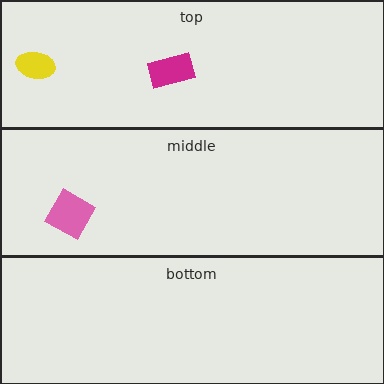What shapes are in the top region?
The yellow ellipse, the magenta rectangle.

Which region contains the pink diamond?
The middle region.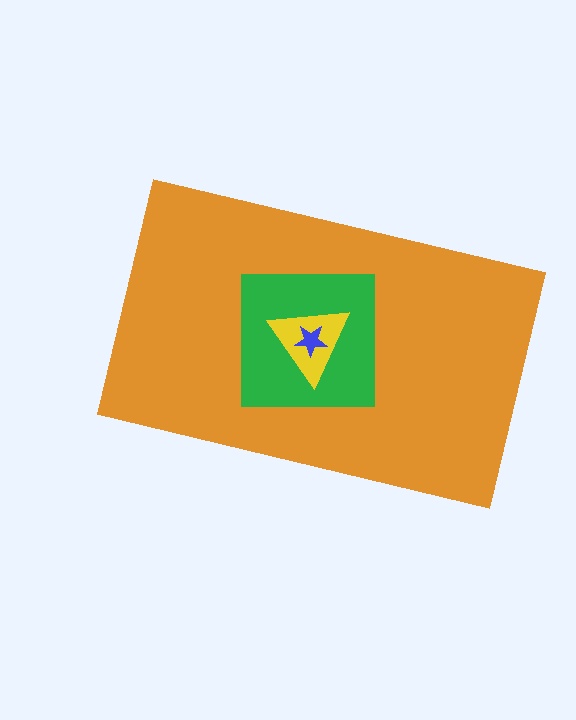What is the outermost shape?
The orange rectangle.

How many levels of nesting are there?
4.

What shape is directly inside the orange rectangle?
The green square.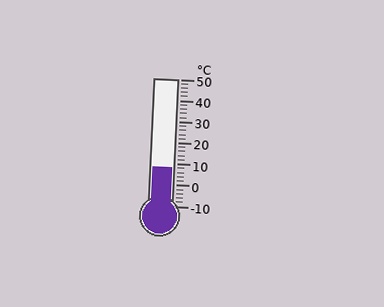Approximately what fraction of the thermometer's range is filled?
The thermometer is filled to approximately 30% of its range.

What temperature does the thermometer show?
The thermometer shows approximately 8°C.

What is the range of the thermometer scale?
The thermometer scale ranges from -10°C to 50°C.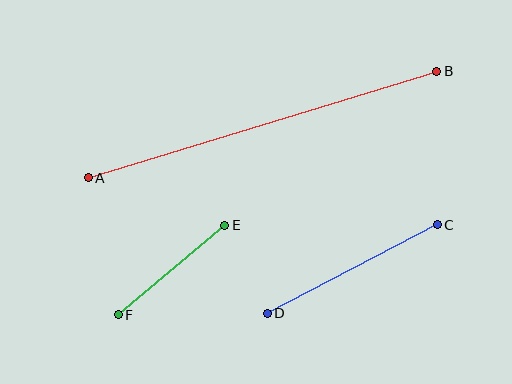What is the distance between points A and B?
The distance is approximately 364 pixels.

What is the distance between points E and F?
The distance is approximately 139 pixels.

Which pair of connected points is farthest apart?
Points A and B are farthest apart.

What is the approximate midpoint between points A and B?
The midpoint is at approximately (263, 125) pixels.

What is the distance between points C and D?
The distance is approximately 192 pixels.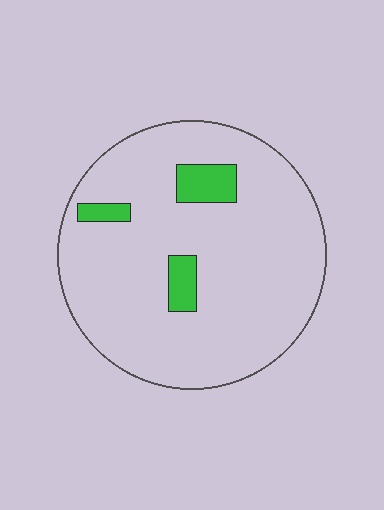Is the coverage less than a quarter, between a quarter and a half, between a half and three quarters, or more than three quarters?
Less than a quarter.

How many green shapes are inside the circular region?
3.